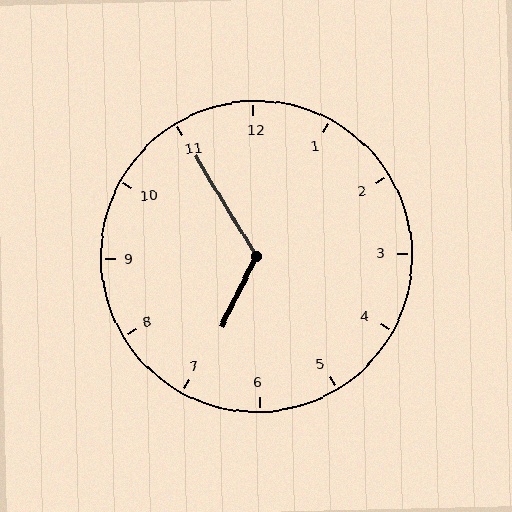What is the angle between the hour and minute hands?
Approximately 122 degrees.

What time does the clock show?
6:55.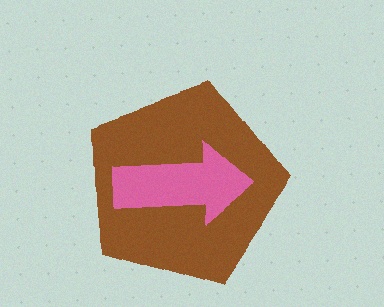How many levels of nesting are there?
2.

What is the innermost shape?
The pink arrow.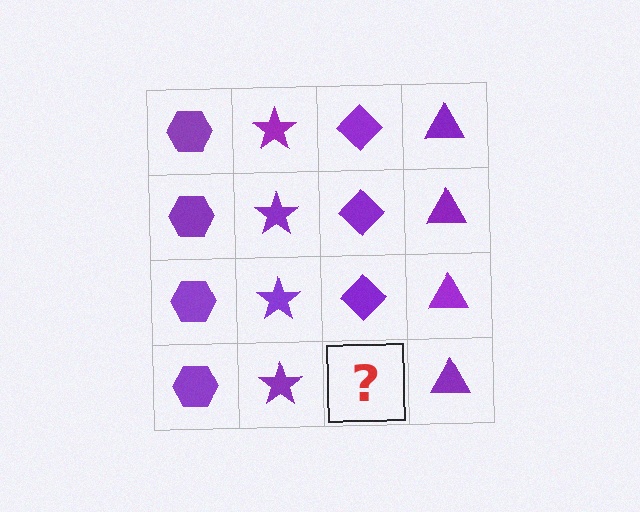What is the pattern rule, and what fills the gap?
The rule is that each column has a consistent shape. The gap should be filled with a purple diamond.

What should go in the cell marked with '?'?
The missing cell should contain a purple diamond.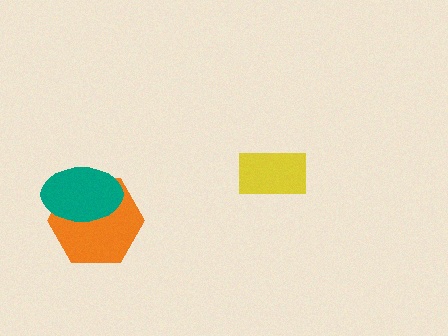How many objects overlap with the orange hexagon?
1 object overlaps with the orange hexagon.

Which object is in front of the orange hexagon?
The teal ellipse is in front of the orange hexagon.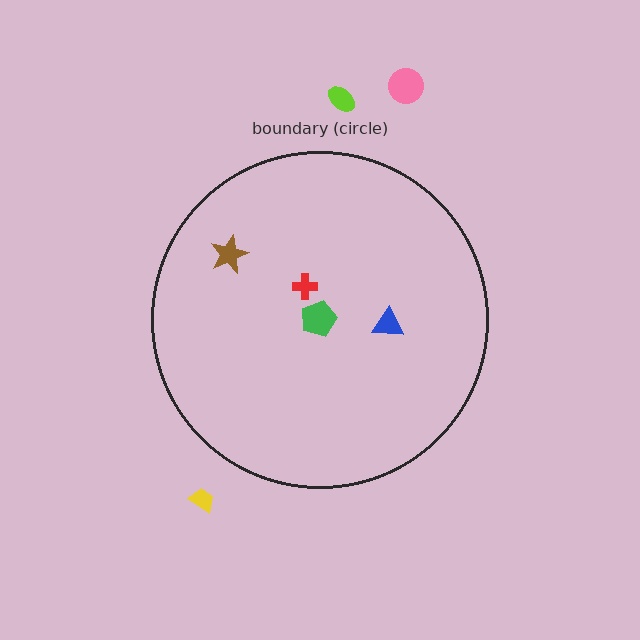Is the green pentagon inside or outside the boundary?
Inside.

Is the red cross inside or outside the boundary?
Inside.